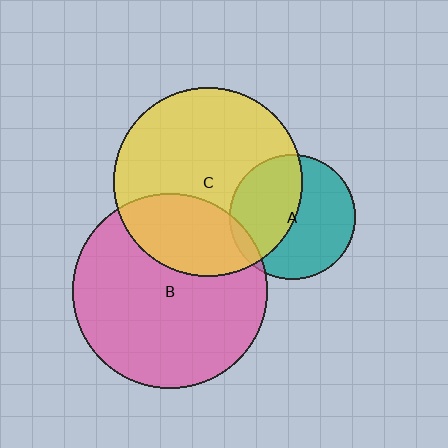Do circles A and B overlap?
Yes.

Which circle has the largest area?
Circle B (pink).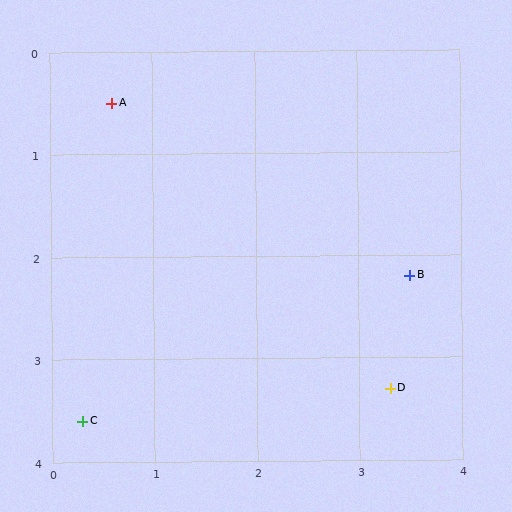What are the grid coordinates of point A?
Point A is at approximately (0.6, 0.5).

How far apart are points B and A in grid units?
Points B and A are about 3.4 grid units apart.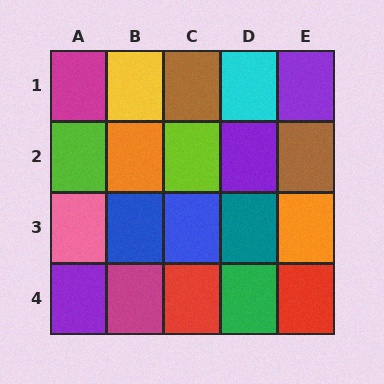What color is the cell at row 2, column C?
Lime.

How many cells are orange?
2 cells are orange.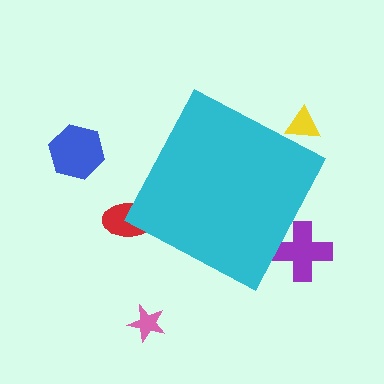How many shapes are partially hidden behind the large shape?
3 shapes are partially hidden.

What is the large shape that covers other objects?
A cyan diamond.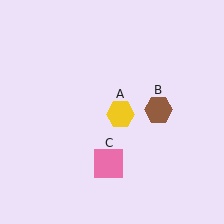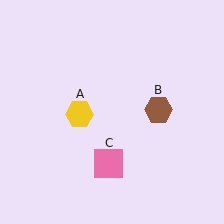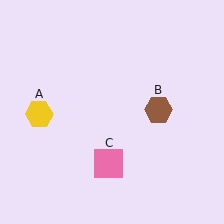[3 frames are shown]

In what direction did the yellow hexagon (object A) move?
The yellow hexagon (object A) moved left.